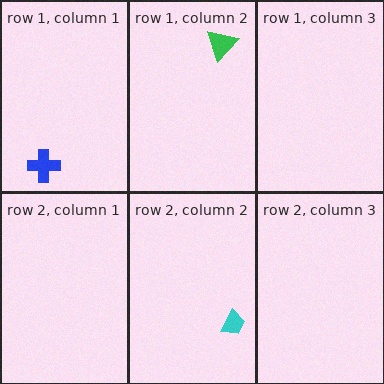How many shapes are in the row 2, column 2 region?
1.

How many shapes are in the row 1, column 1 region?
1.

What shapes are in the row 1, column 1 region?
The blue cross.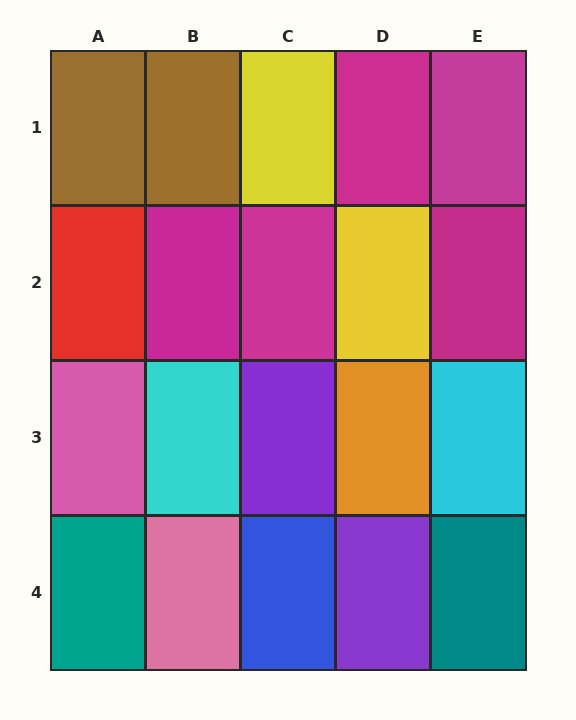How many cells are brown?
2 cells are brown.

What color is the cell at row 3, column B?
Cyan.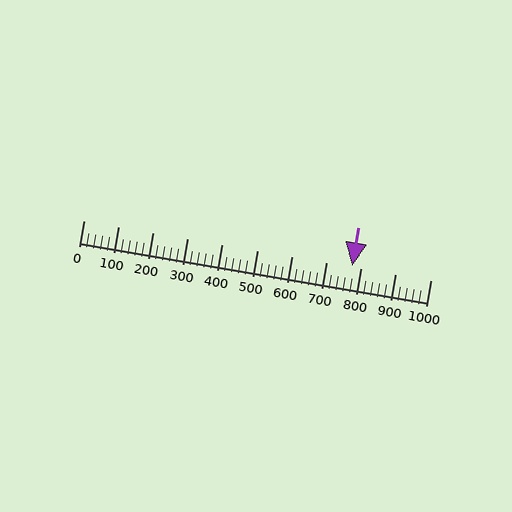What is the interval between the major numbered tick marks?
The major tick marks are spaced 100 units apart.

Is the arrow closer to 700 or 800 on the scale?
The arrow is closer to 800.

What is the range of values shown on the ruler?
The ruler shows values from 0 to 1000.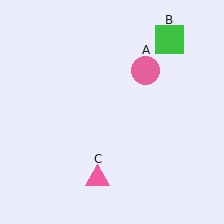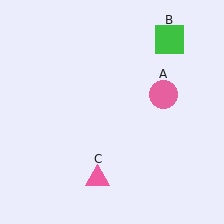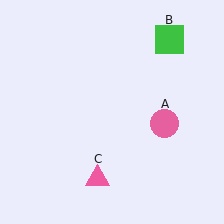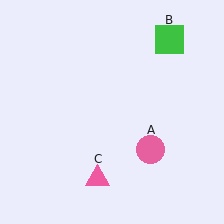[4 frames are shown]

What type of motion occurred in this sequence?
The pink circle (object A) rotated clockwise around the center of the scene.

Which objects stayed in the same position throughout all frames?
Green square (object B) and pink triangle (object C) remained stationary.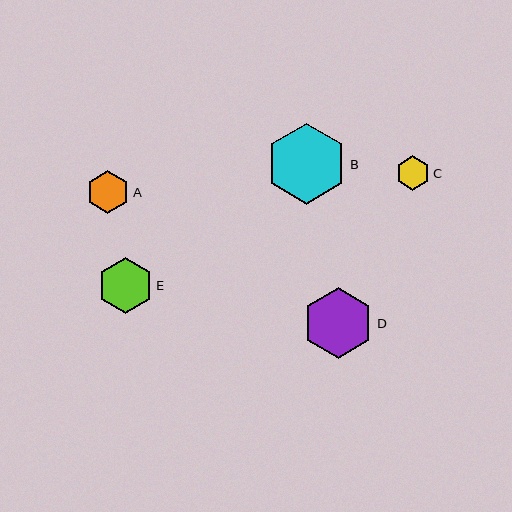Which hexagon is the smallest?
Hexagon C is the smallest with a size of approximately 35 pixels.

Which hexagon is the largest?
Hexagon B is the largest with a size of approximately 81 pixels.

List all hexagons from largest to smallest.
From largest to smallest: B, D, E, A, C.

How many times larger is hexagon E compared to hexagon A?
Hexagon E is approximately 1.3 times the size of hexagon A.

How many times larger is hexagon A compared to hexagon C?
Hexagon A is approximately 1.2 times the size of hexagon C.